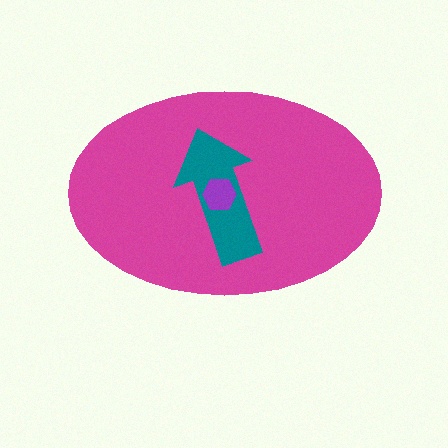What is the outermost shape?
The magenta ellipse.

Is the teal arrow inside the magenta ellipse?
Yes.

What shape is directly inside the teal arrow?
The purple hexagon.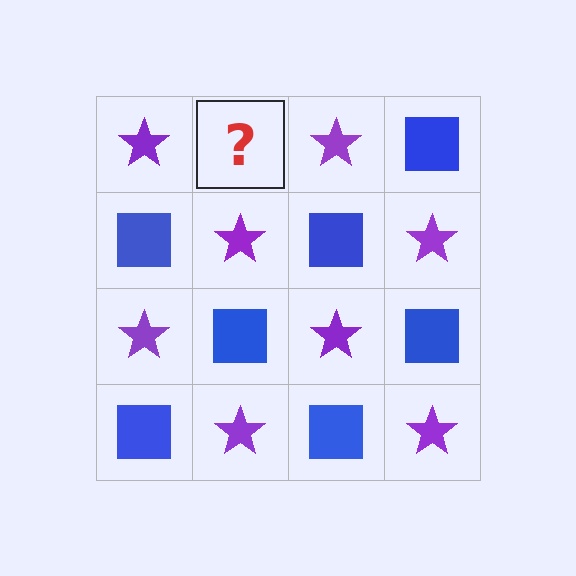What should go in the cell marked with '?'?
The missing cell should contain a blue square.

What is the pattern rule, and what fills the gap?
The rule is that it alternates purple star and blue square in a checkerboard pattern. The gap should be filled with a blue square.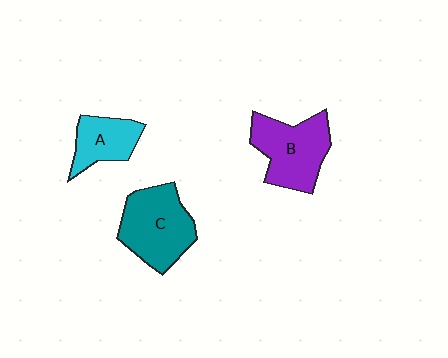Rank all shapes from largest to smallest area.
From largest to smallest: C (teal), B (purple), A (cyan).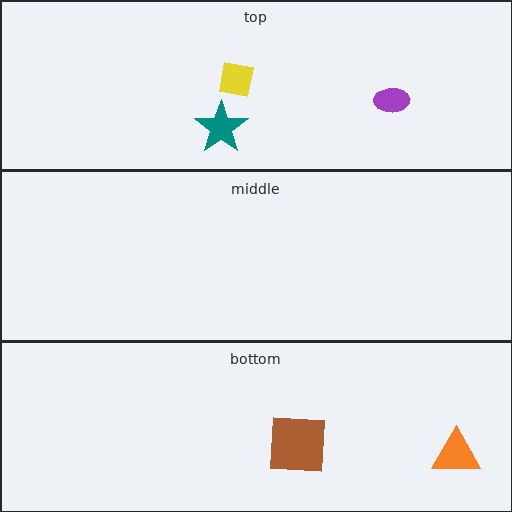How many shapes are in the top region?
3.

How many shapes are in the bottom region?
2.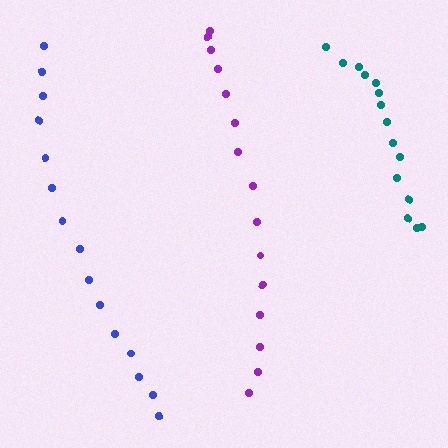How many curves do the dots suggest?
There are 3 distinct paths.